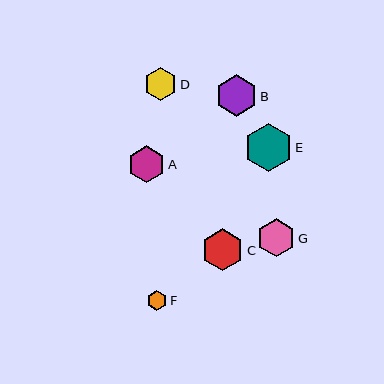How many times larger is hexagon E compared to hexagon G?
Hexagon E is approximately 1.3 times the size of hexagon G.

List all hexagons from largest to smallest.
From largest to smallest: E, C, B, G, A, D, F.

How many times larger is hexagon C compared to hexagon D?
Hexagon C is approximately 1.3 times the size of hexagon D.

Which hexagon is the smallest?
Hexagon F is the smallest with a size of approximately 20 pixels.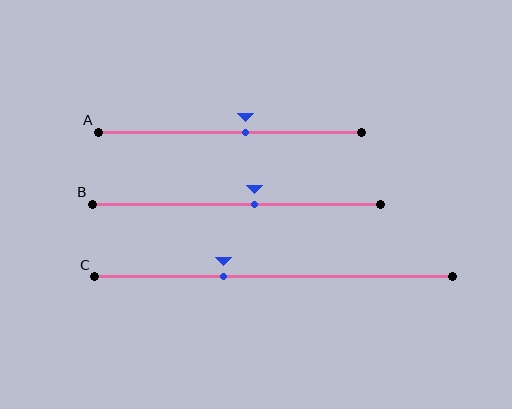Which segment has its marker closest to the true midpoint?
Segment A has its marker closest to the true midpoint.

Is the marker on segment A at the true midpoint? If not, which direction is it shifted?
No, the marker on segment A is shifted to the right by about 6% of the segment length.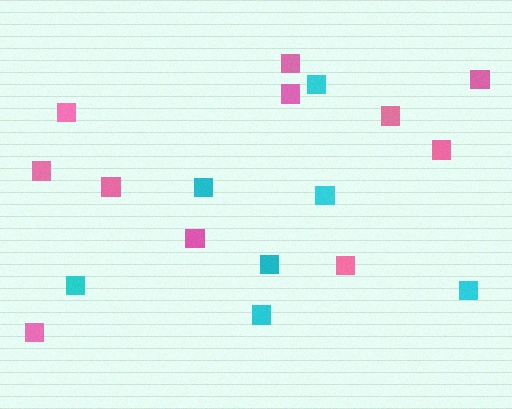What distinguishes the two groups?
There are 2 groups: one group of cyan squares (7) and one group of pink squares (11).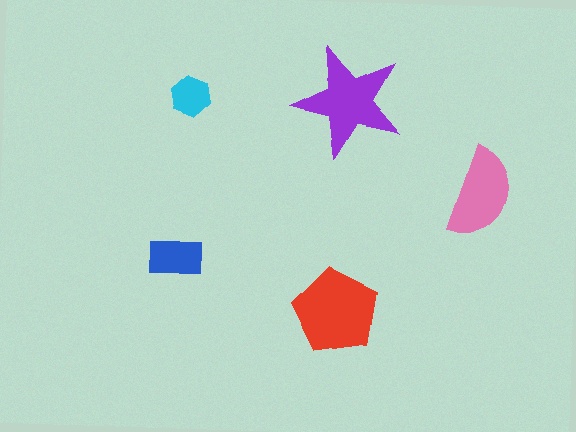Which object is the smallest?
The cyan hexagon.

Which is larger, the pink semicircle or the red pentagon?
The red pentagon.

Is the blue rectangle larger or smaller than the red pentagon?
Smaller.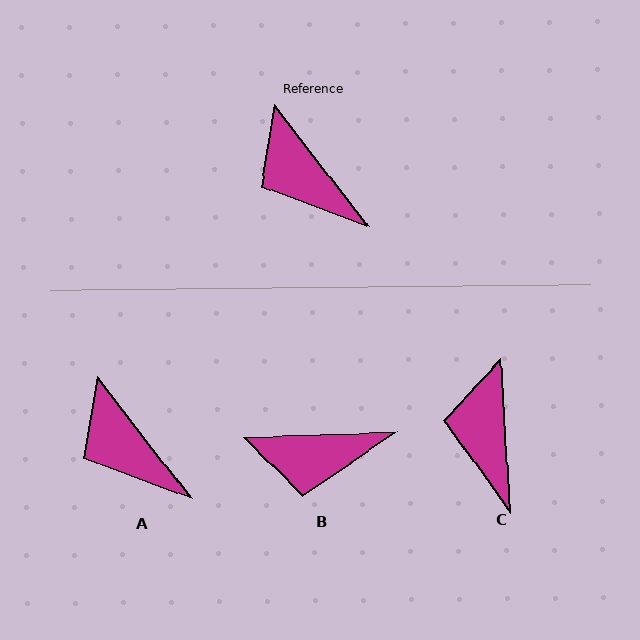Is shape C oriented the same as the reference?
No, it is off by about 34 degrees.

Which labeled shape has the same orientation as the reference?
A.